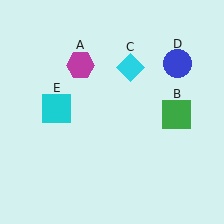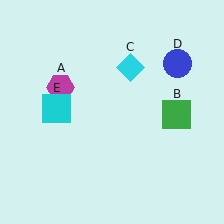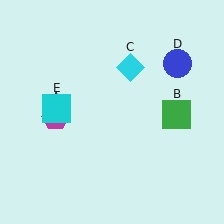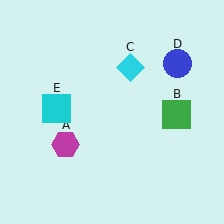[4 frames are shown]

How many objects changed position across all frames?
1 object changed position: magenta hexagon (object A).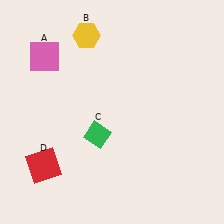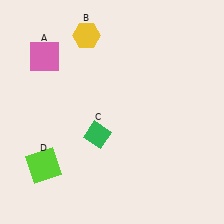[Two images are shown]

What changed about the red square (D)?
In Image 1, D is red. In Image 2, it changed to lime.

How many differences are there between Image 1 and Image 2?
There is 1 difference between the two images.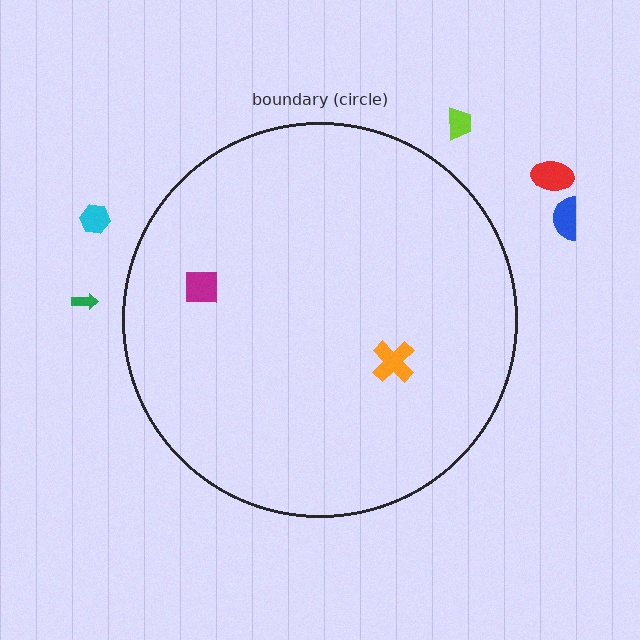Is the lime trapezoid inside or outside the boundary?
Outside.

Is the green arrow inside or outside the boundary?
Outside.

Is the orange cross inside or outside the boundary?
Inside.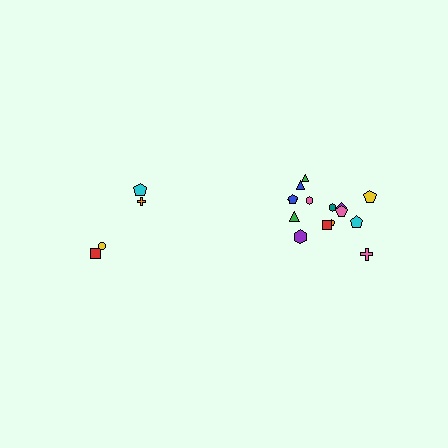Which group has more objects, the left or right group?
The right group.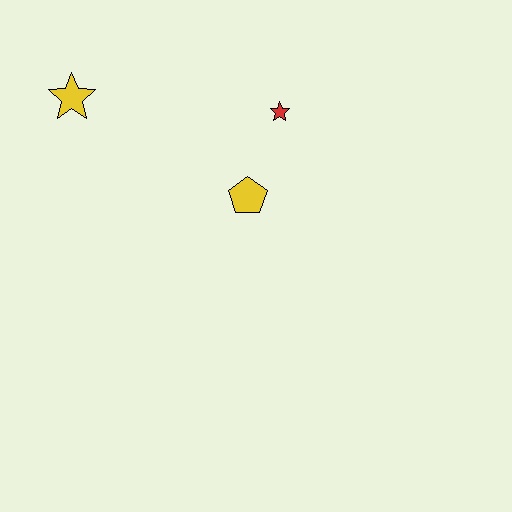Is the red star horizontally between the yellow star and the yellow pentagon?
No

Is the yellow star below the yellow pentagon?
No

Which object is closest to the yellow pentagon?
The red star is closest to the yellow pentagon.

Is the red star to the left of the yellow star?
No